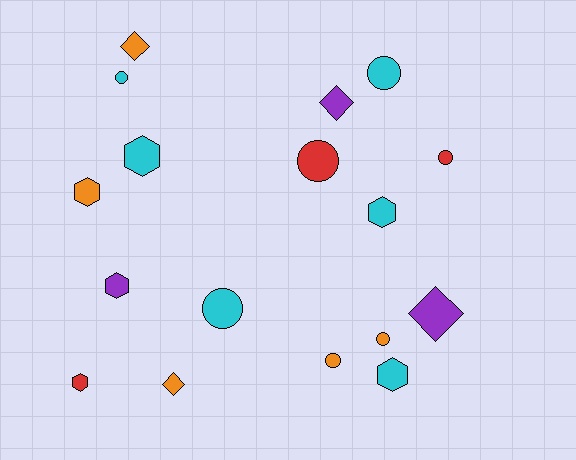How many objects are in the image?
There are 17 objects.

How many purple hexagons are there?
There is 1 purple hexagon.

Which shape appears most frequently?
Circle, with 7 objects.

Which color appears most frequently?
Cyan, with 6 objects.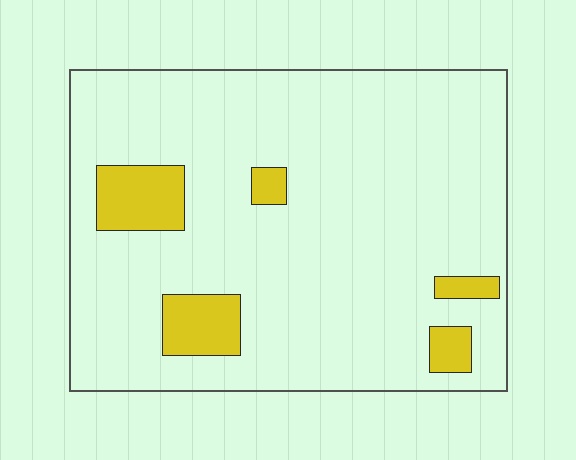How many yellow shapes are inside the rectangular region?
5.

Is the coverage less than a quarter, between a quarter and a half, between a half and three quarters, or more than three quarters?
Less than a quarter.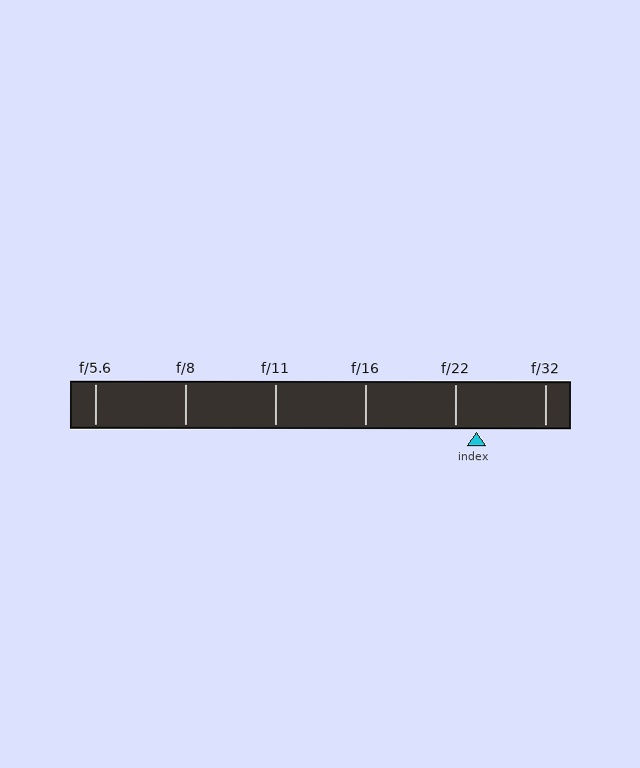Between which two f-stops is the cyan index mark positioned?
The index mark is between f/22 and f/32.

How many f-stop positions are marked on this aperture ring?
There are 6 f-stop positions marked.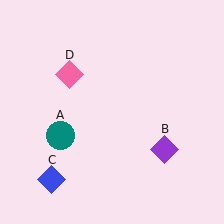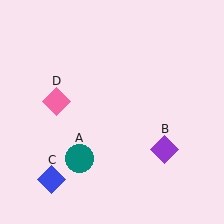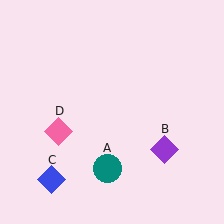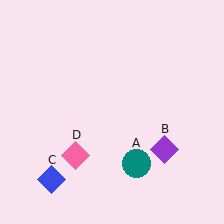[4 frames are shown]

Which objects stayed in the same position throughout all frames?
Purple diamond (object B) and blue diamond (object C) remained stationary.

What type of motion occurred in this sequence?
The teal circle (object A), pink diamond (object D) rotated counterclockwise around the center of the scene.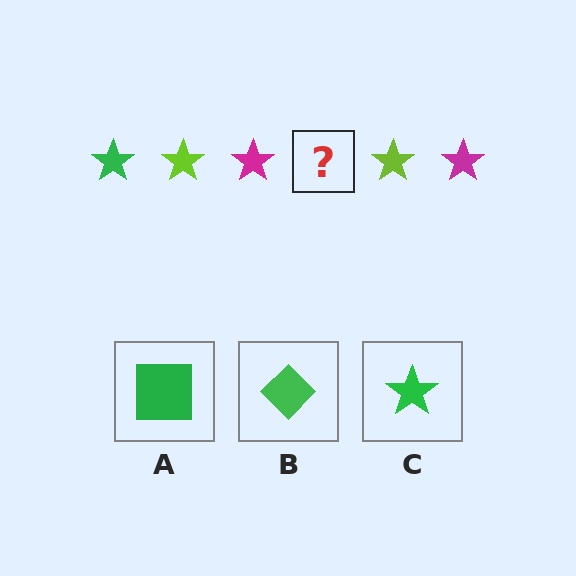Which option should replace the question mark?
Option C.